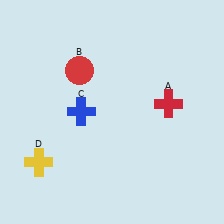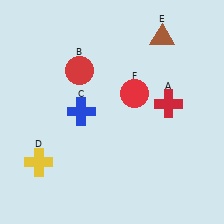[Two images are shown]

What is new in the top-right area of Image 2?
A red circle (F) was added in the top-right area of Image 2.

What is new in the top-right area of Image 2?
A brown triangle (E) was added in the top-right area of Image 2.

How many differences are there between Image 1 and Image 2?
There are 2 differences between the two images.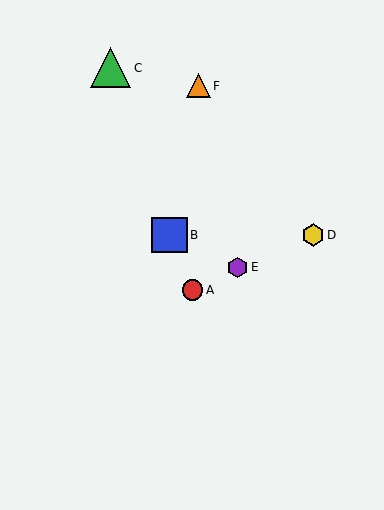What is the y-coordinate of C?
Object C is at y≈68.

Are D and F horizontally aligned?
No, D is at y≈235 and F is at y≈86.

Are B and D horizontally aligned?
Yes, both are at y≈235.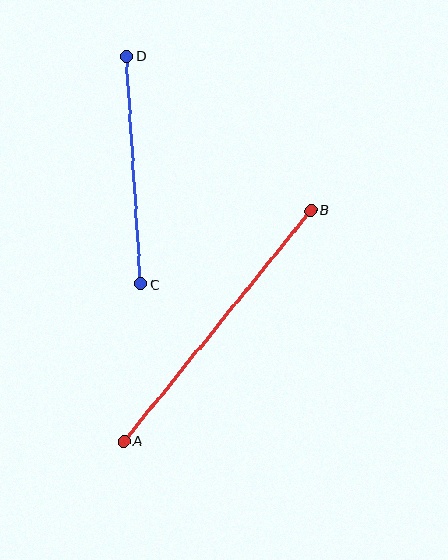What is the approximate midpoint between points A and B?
The midpoint is at approximately (217, 326) pixels.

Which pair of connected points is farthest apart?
Points A and B are farthest apart.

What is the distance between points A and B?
The distance is approximately 297 pixels.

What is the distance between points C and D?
The distance is approximately 228 pixels.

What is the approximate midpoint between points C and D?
The midpoint is at approximately (134, 170) pixels.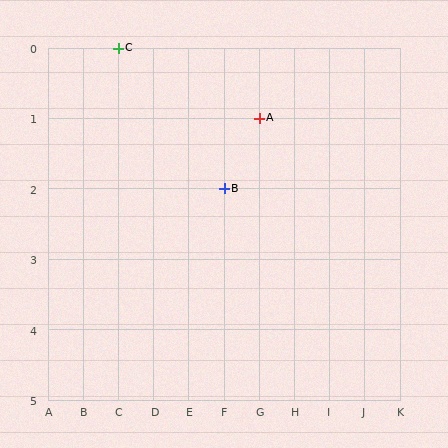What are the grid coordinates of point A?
Point A is at grid coordinates (G, 1).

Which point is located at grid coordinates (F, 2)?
Point B is at (F, 2).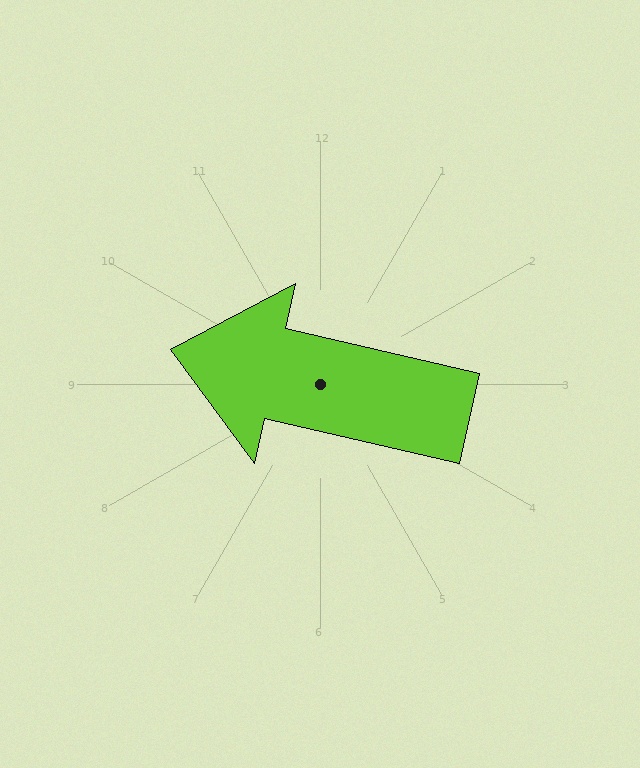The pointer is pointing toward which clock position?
Roughly 9 o'clock.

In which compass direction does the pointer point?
West.